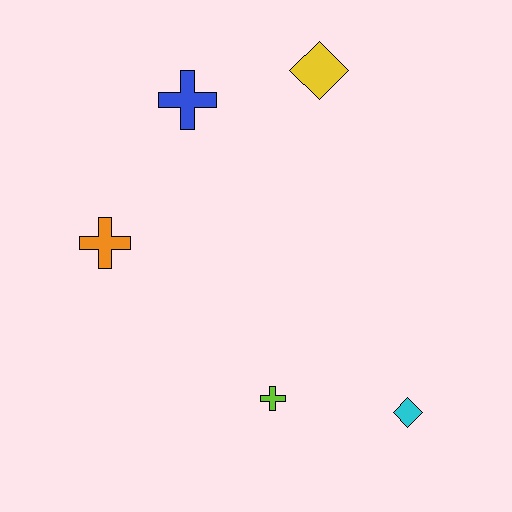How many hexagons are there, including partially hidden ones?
There are no hexagons.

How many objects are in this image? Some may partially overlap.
There are 5 objects.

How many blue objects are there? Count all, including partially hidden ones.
There is 1 blue object.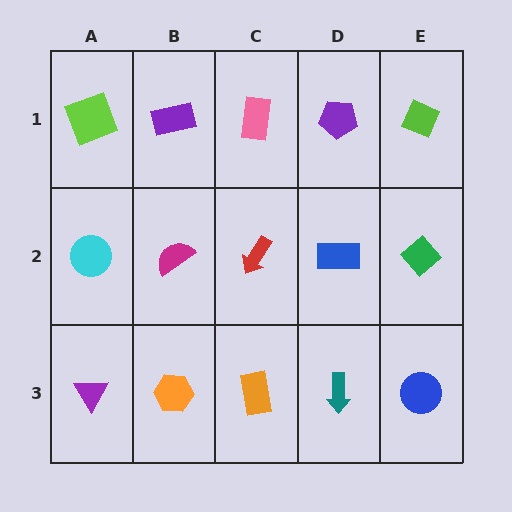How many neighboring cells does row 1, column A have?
2.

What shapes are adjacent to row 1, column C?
A red arrow (row 2, column C), a purple rectangle (row 1, column B), a purple pentagon (row 1, column D).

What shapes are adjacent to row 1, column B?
A magenta semicircle (row 2, column B), a lime square (row 1, column A), a pink rectangle (row 1, column C).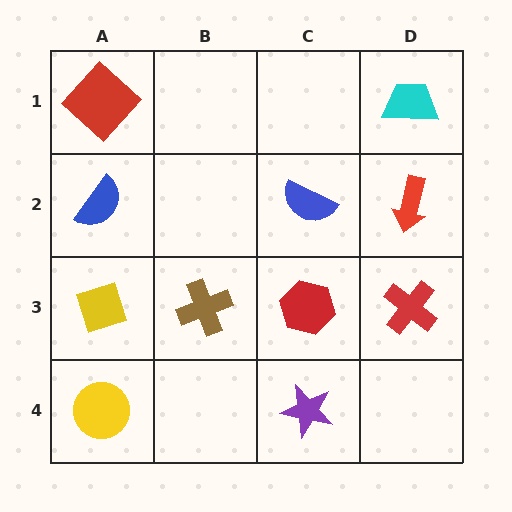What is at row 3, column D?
A red cross.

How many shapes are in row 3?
4 shapes.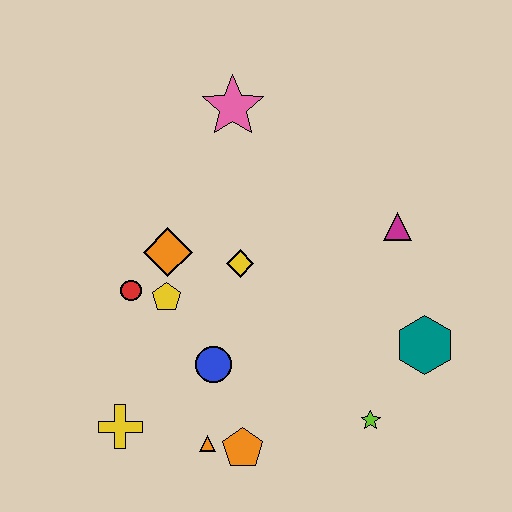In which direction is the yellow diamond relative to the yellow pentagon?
The yellow diamond is to the right of the yellow pentagon.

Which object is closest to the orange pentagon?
The orange triangle is closest to the orange pentagon.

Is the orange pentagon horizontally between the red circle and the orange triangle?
No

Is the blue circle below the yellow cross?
No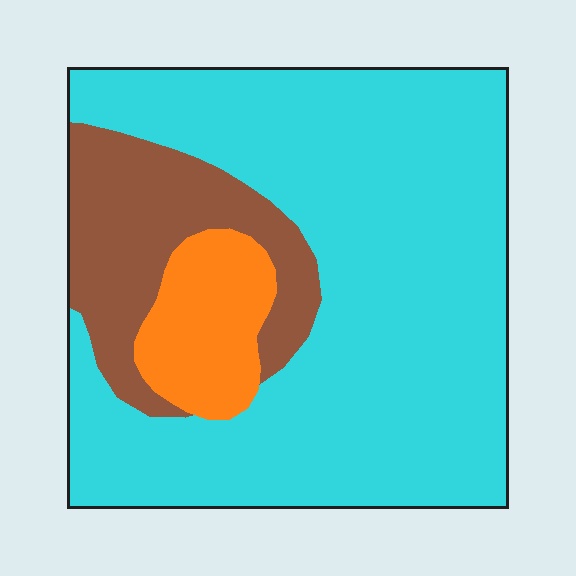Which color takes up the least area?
Orange, at roughly 10%.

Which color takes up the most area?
Cyan, at roughly 70%.